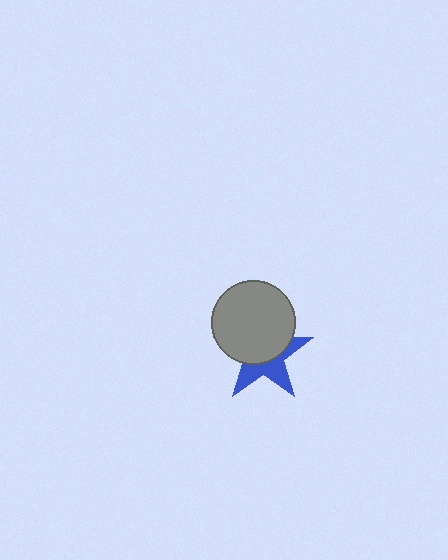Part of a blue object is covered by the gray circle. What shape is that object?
It is a star.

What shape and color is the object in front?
The object in front is a gray circle.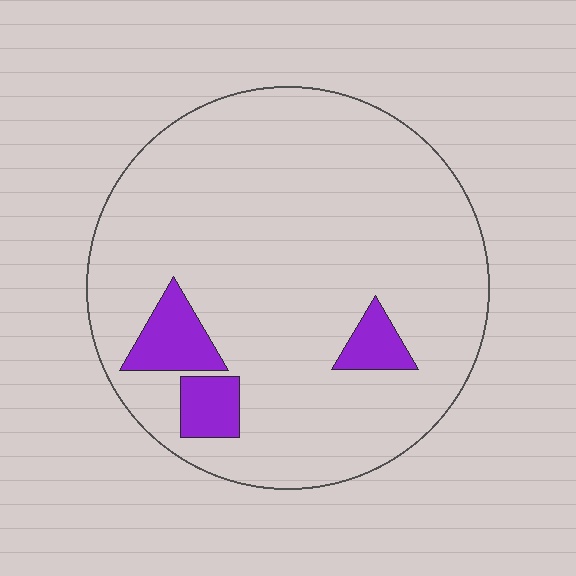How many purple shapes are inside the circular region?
3.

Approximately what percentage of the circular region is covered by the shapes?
Approximately 10%.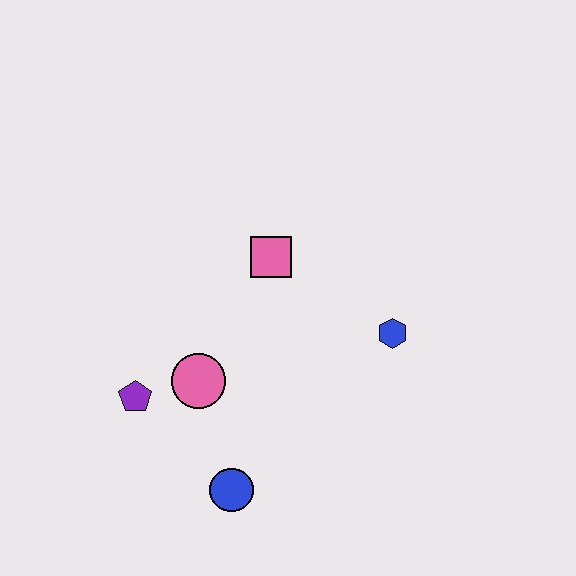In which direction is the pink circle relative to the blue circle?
The pink circle is above the blue circle.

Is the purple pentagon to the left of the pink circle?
Yes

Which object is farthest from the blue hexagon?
The purple pentagon is farthest from the blue hexagon.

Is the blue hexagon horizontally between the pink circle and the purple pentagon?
No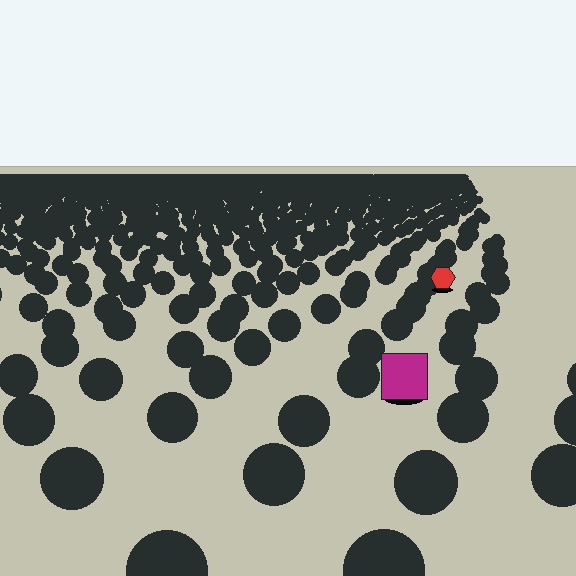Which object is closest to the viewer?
The magenta square is closest. The texture marks near it are larger and more spread out.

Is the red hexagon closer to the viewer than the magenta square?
No. The magenta square is closer — you can tell from the texture gradient: the ground texture is coarser near it.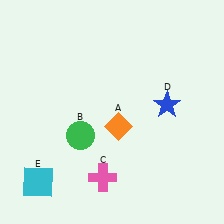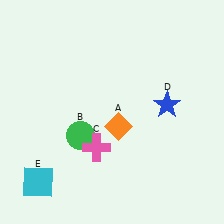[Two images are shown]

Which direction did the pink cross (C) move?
The pink cross (C) moved up.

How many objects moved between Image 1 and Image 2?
1 object moved between the two images.